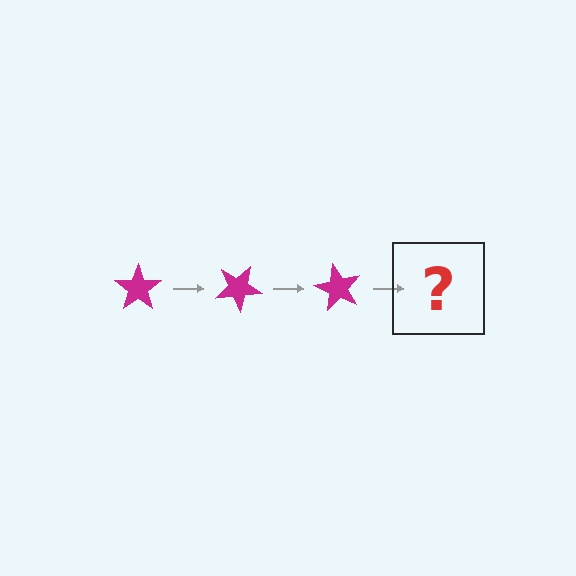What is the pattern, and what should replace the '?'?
The pattern is that the star rotates 30 degrees each step. The '?' should be a magenta star rotated 90 degrees.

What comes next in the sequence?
The next element should be a magenta star rotated 90 degrees.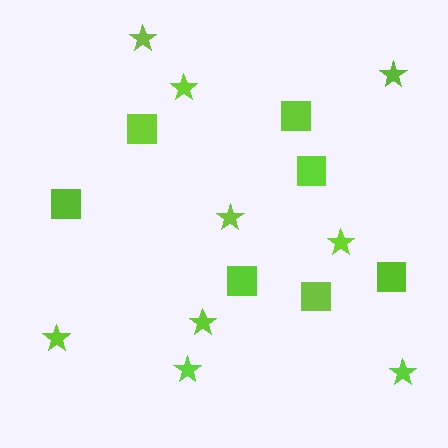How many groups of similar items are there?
There are 2 groups: one group of squares (7) and one group of stars (9).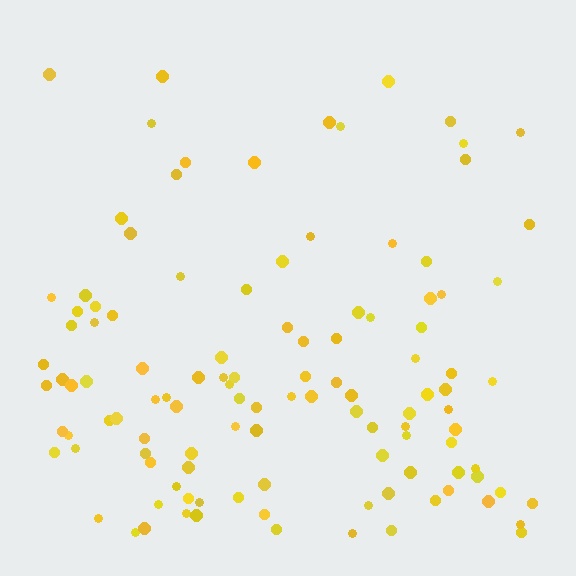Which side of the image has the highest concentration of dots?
The bottom.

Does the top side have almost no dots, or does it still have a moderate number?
Still a moderate number, just noticeably fewer than the bottom.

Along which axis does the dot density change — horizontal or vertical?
Vertical.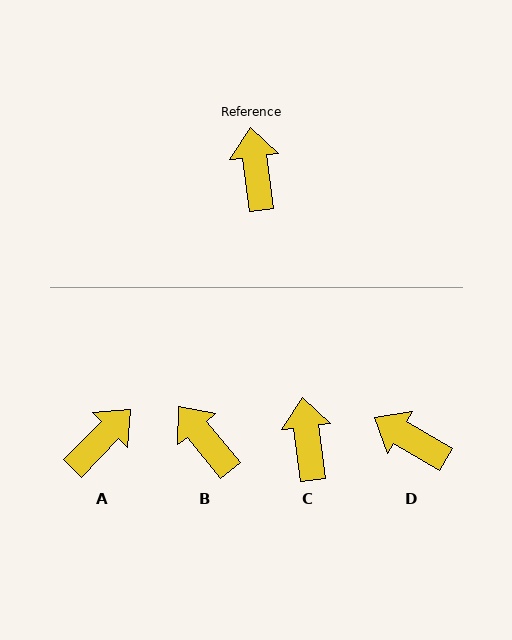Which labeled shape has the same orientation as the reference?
C.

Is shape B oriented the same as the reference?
No, it is off by about 32 degrees.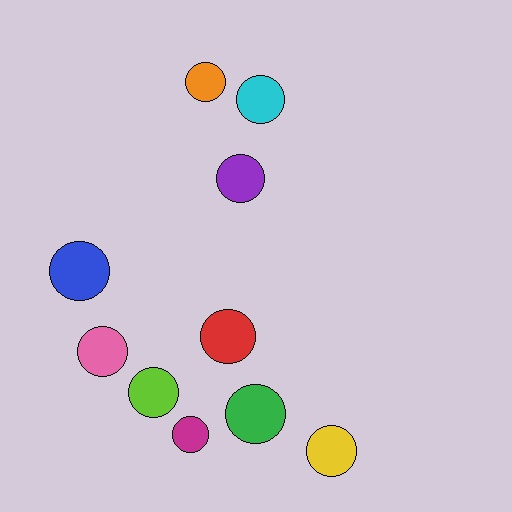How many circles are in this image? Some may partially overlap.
There are 10 circles.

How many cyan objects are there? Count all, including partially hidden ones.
There is 1 cyan object.